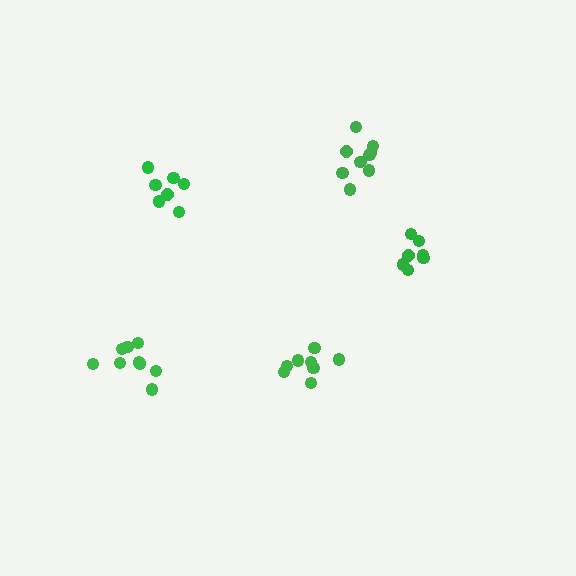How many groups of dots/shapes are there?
There are 5 groups.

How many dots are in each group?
Group 1: 9 dots, Group 2: 7 dots, Group 3: 8 dots, Group 4: 9 dots, Group 5: 7 dots (40 total).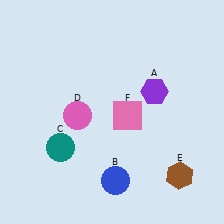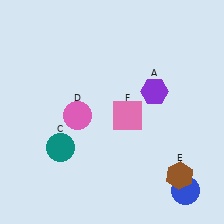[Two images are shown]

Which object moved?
The blue circle (B) moved right.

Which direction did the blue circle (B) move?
The blue circle (B) moved right.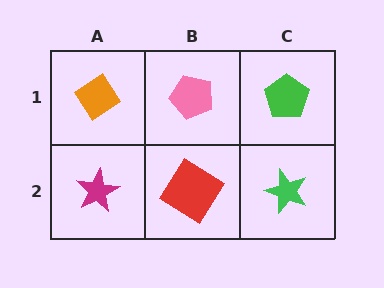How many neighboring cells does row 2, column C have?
2.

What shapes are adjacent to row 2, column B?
A pink pentagon (row 1, column B), a magenta star (row 2, column A), a green star (row 2, column C).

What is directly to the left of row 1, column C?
A pink pentagon.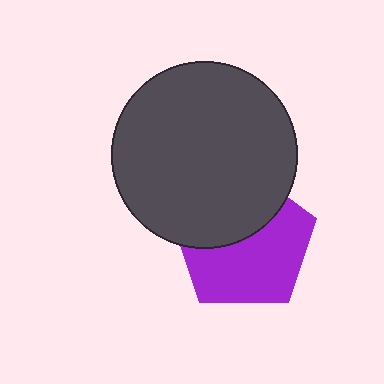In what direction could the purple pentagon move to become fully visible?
The purple pentagon could move down. That would shift it out from behind the dark gray circle entirely.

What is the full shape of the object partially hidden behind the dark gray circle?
The partially hidden object is a purple pentagon.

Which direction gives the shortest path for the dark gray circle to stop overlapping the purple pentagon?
Moving up gives the shortest separation.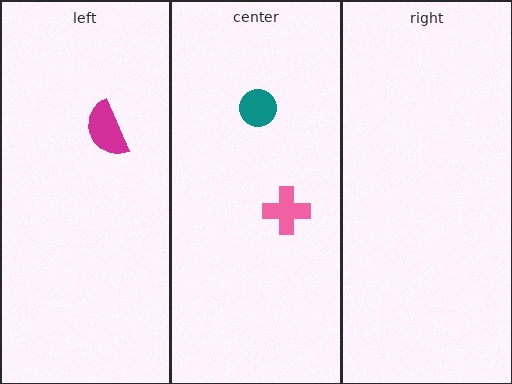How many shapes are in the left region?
1.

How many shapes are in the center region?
2.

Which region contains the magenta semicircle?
The left region.